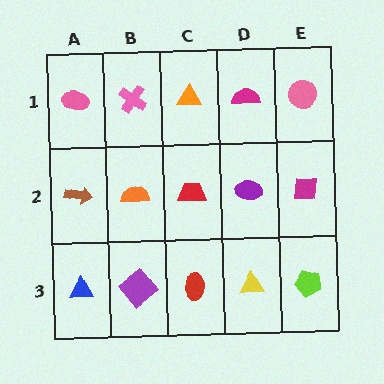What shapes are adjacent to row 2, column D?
A magenta semicircle (row 1, column D), a yellow triangle (row 3, column D), a red trapezoid (row 2, column C), a magenta square (row 2, column E).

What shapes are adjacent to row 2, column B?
A pink cross (row 1, column B), a purple diamond (row 3, column B), a brown arrow (row 2, column A), a red trapezoid (row 2, column C).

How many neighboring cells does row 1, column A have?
2.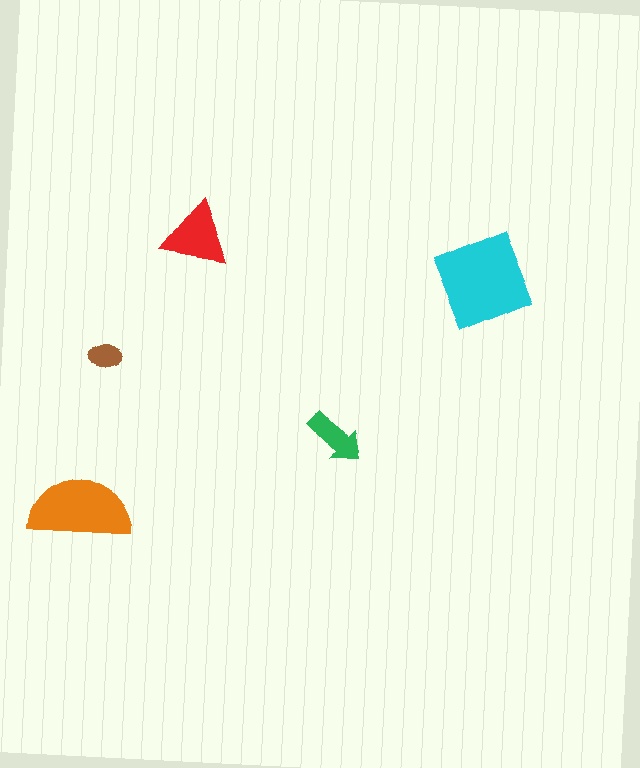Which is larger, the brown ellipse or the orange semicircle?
The orange semicircle.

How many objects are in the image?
There are 5 objects in the image.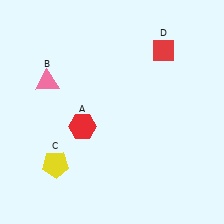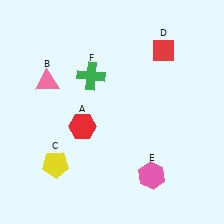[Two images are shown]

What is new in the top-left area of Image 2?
A green cross (F) was added in the top-left area of Image 2.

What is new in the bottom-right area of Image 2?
A pink hexagon (E) was added in the bottom-right area of Image 2.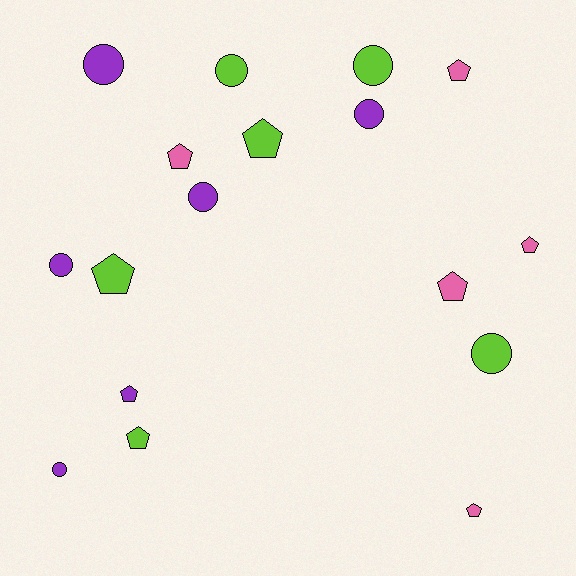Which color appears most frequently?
Lime, with 6 objects.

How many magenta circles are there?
There are no magenta circles.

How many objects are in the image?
There are 17 objects.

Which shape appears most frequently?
Pentagon, with 9 objects.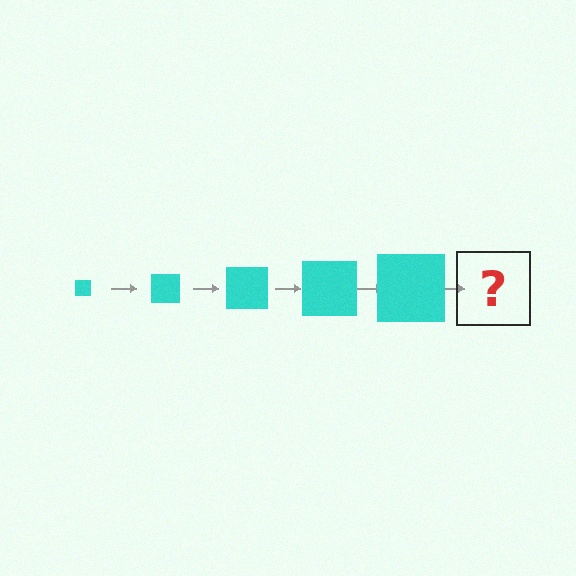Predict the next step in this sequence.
The next step is a cyan square, larger than the previous one.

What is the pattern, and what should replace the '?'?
The pattern is that the square gets progressively larger each step. The '?' should be a cyan square, larger than the previous one.